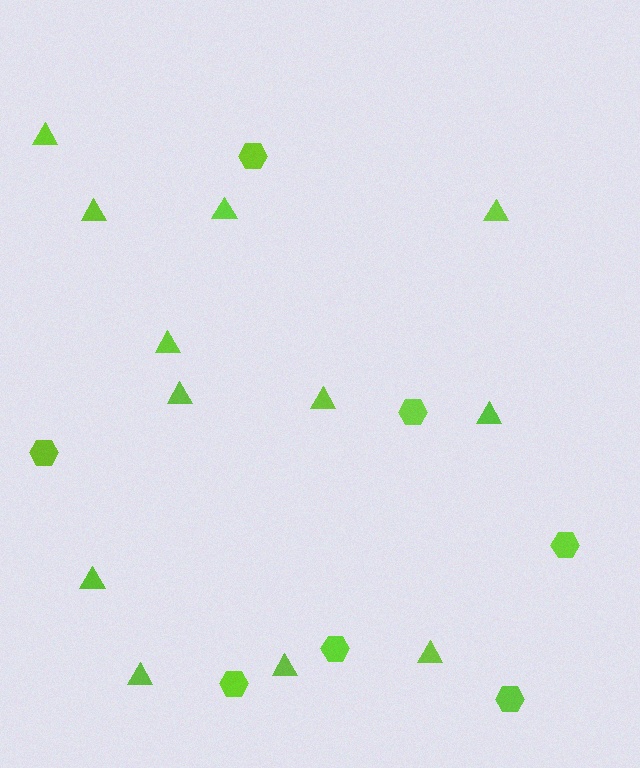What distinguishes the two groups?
There are 2 groups: one group of triangles (12) and one group of hexagons (7).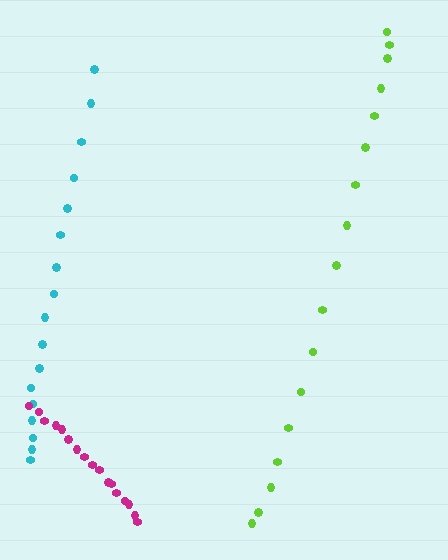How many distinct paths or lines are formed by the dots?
There are 3 distinct paths.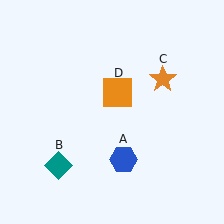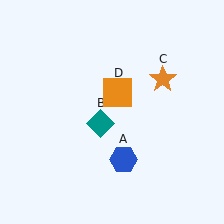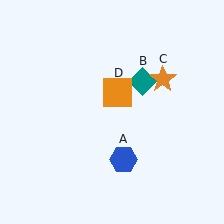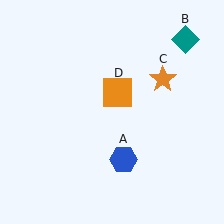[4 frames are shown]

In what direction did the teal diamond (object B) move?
The teal diamond (object B) moved up and to the right.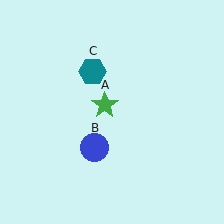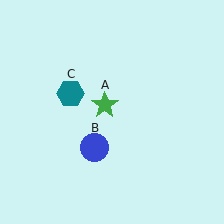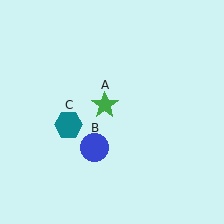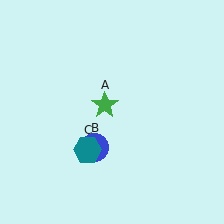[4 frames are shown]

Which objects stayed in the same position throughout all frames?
Green star (object A) and blue circle (object B) remained stationary.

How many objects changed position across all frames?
1 object changed position: teal hexagon (object C).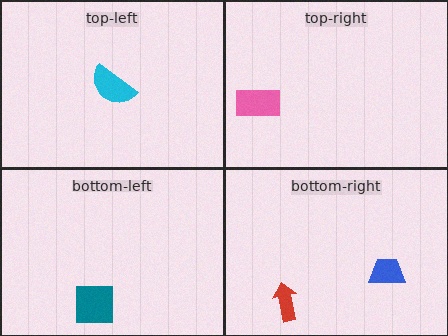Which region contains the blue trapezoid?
The bottom-right region.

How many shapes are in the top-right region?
1.